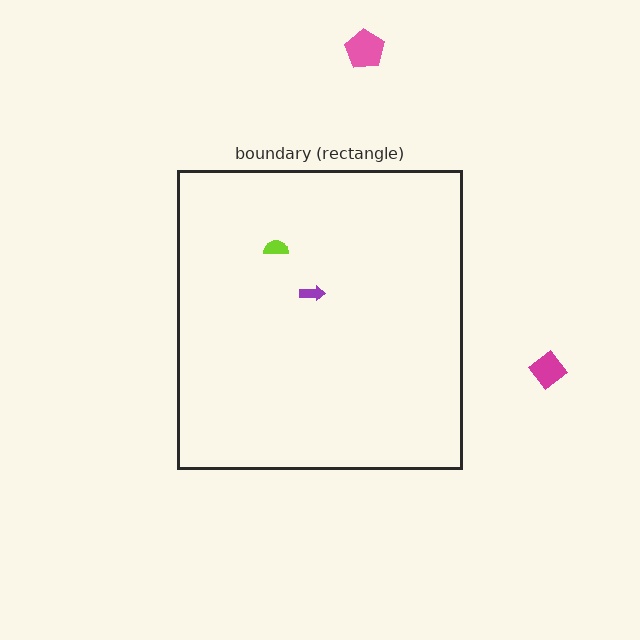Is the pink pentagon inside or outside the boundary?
Outside.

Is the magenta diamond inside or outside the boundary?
Outside.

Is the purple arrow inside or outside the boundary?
Inside.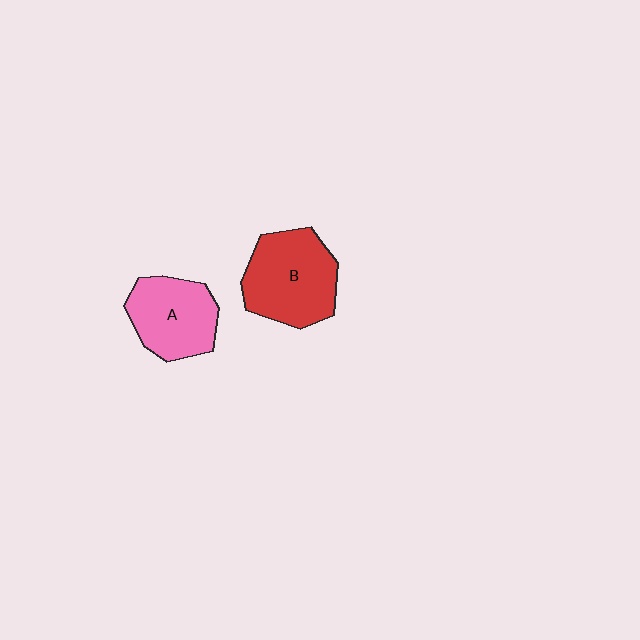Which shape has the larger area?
Shape B (red).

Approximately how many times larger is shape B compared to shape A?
Approximately 1.2 times.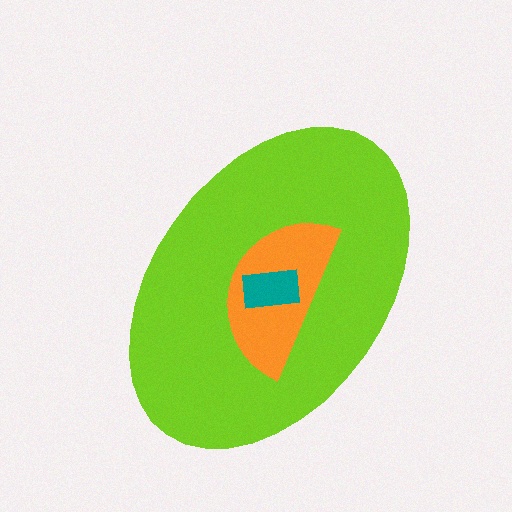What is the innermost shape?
The teal rectangle.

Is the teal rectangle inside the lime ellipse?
Yes.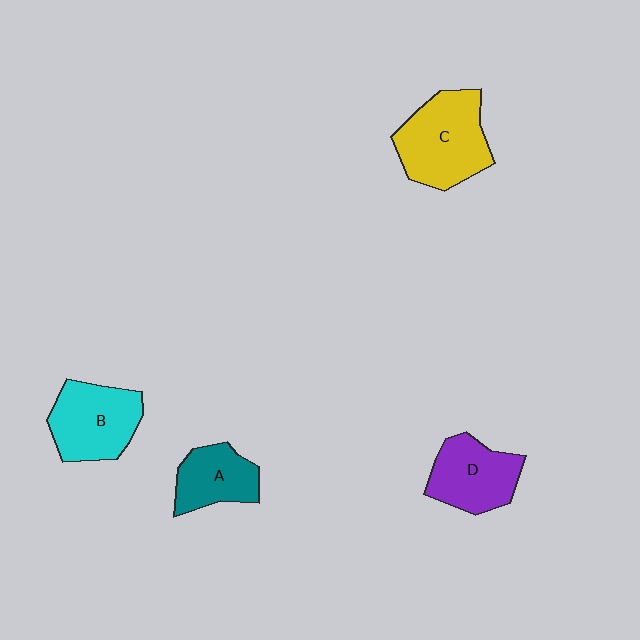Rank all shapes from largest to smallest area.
From largest to smallest: C (yellow), B (cyan), D (purple), A (teal).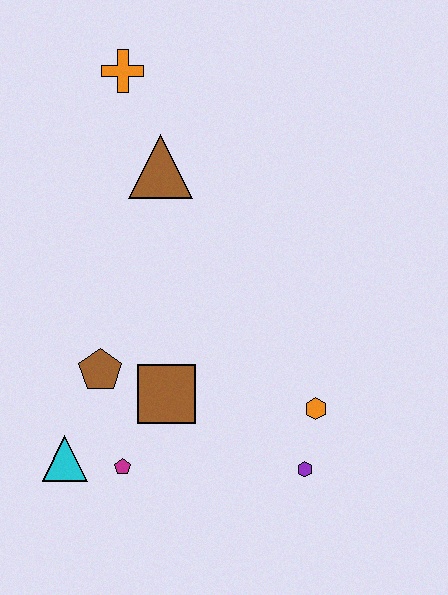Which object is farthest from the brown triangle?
The purple hexagon is farthest from the brown triangle.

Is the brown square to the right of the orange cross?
Yes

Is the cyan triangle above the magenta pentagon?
Yes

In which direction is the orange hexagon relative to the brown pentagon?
The orange hexagon is to the right of the brown pentagon.